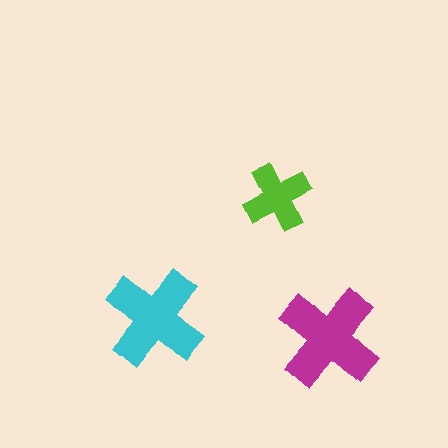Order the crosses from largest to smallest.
the magenta one, the cyan one, the lime one.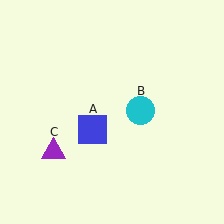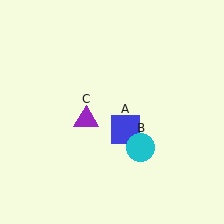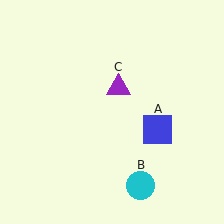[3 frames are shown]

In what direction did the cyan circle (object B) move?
The cyan circle (object B) moved down.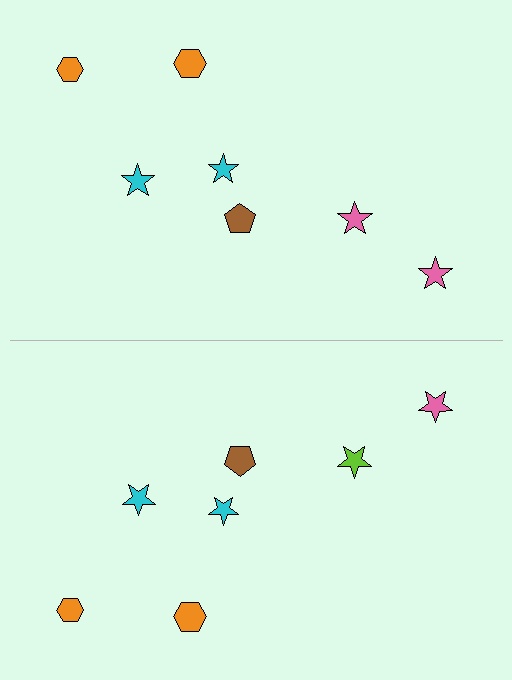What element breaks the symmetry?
The lime star on the bottom side breaks the symmetry — its mirror counterpart is pink.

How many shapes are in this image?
There are 14 shapes in this image.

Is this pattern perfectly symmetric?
No, the pattern is not perfectly symmetric. The lime star on the bottom side breaks the symmetry — its mirror counterpart is pink.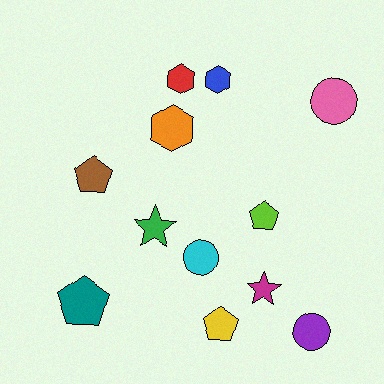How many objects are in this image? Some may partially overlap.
There are 12 objects.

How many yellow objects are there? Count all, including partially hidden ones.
There is 1 yellow object.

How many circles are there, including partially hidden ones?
There are 3 circles.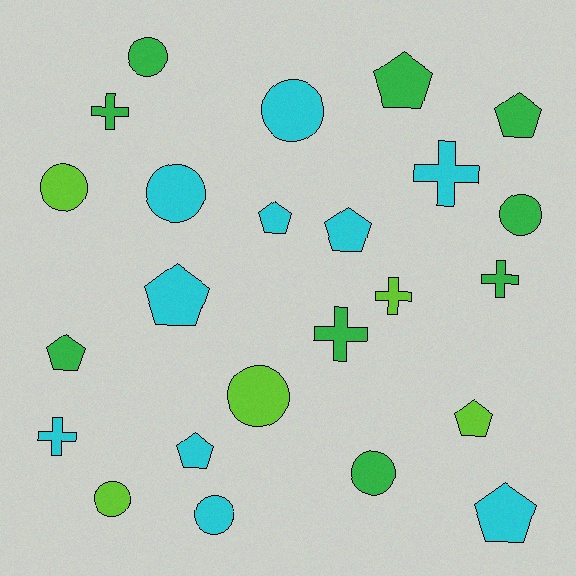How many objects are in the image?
There are 24 objects.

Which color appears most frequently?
Cyan, with 10 objects.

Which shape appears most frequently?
Circle, with 9 objects.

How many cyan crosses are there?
There are 2 cyan crosses.